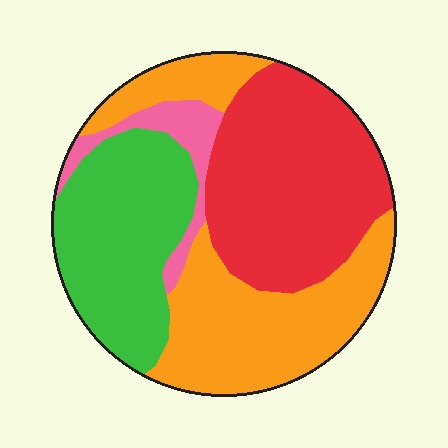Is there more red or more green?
Red.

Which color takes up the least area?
Pink, at roughly 5%.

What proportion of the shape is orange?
Orange takes up about one third (1/3) of the shape.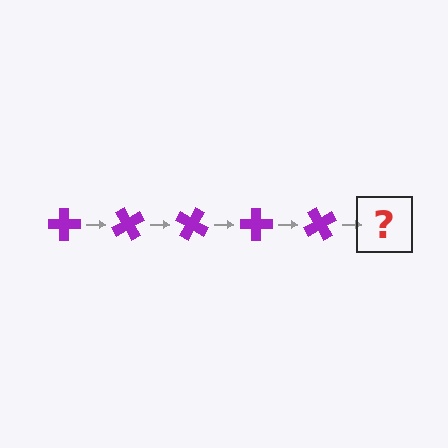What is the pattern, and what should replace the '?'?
The pattern is that the cross rotates 60 degrees each step. The '?' should be a purple cross rotated 300 degrees.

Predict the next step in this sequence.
The next step is a purple cross rotated 300 degrees.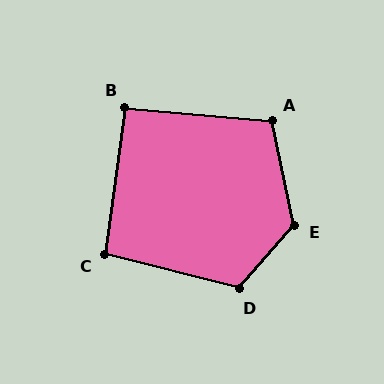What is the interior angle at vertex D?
Approximately 117 degrees (obtuse).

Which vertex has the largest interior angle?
E, at approximately 127 degrees.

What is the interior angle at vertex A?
Approximately 106 degrees (obtuse).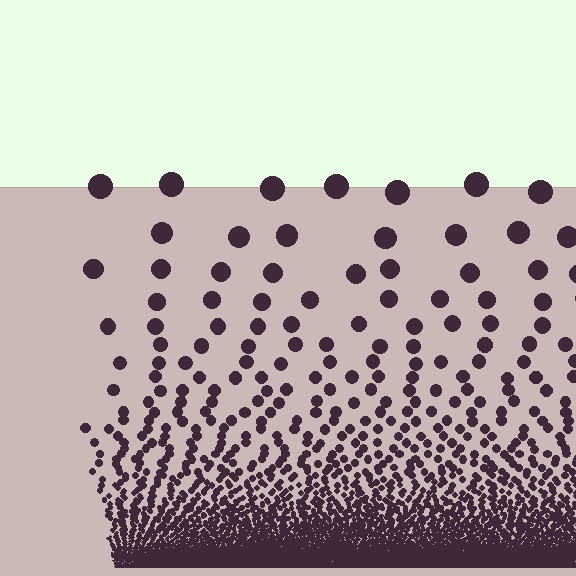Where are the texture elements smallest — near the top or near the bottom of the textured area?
Near the bottom.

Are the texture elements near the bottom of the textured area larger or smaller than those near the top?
Smaller. The gradient is inverted — elements near the bottom are smaller and denser.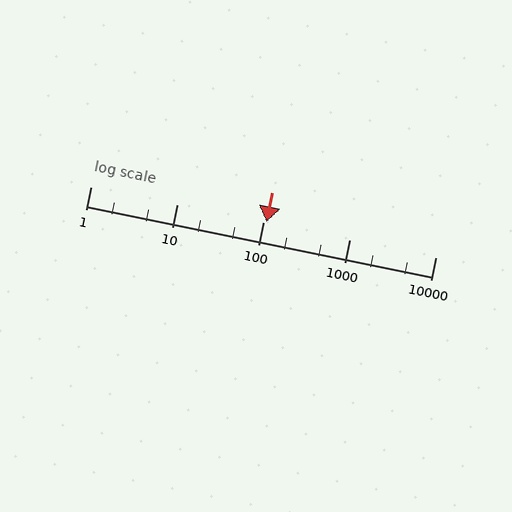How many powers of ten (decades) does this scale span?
The scale spans 4 decades, from 1 to 10000.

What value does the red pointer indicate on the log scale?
The pointer indicates approximately 110.